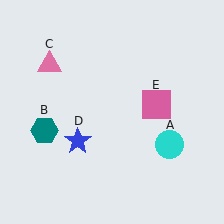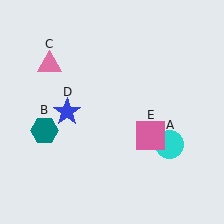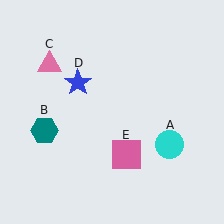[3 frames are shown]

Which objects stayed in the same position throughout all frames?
Cyan circle (object A) and teal hexagon (object B) and pink triangle (object C) remained stationary.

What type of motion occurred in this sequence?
The blue star (object D), pink square (object E) rotated clockwise around the center of the scene.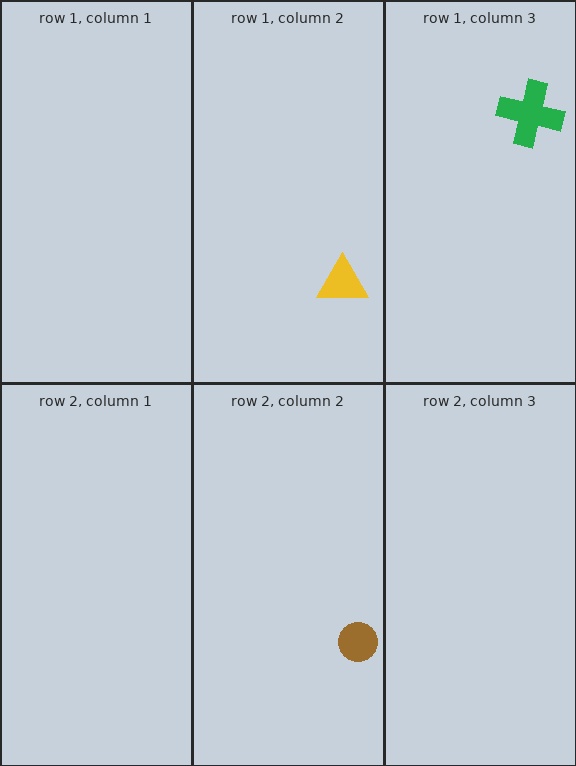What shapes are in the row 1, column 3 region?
The green cross.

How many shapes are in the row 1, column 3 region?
1.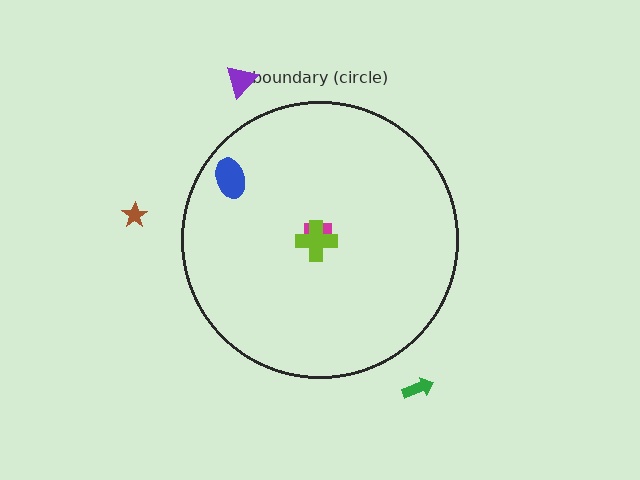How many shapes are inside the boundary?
3 inside, 3 outside.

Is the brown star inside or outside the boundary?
Outside.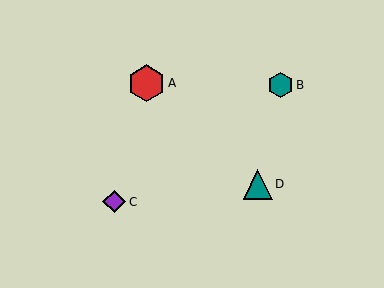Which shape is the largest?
The red hexagon (labeled A) is the largest.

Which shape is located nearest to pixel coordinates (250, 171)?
The teal triangle (labeled D) at (258, 184) is nearest to that location.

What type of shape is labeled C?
Shape C is a purple diamond.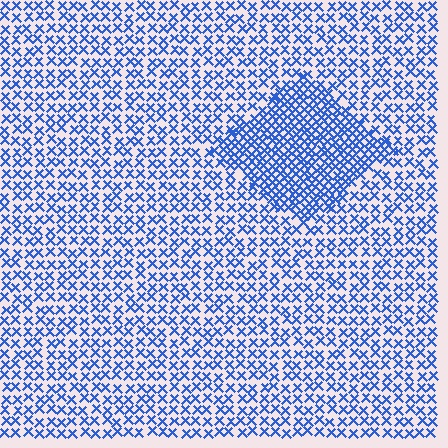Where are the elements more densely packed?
The elements are more densely packed inside the diamond boundary.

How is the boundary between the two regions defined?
The boundary is defined by a change in element density (approximately 1.9x ratio). All elements are the same color, size, and shape.